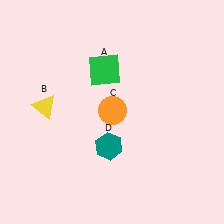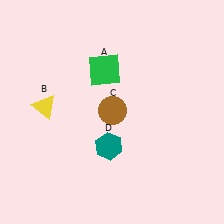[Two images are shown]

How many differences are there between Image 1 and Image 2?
There is 1 difference between the two images.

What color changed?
The circle (C) changed from orange in Image 1 to brown in Image 2.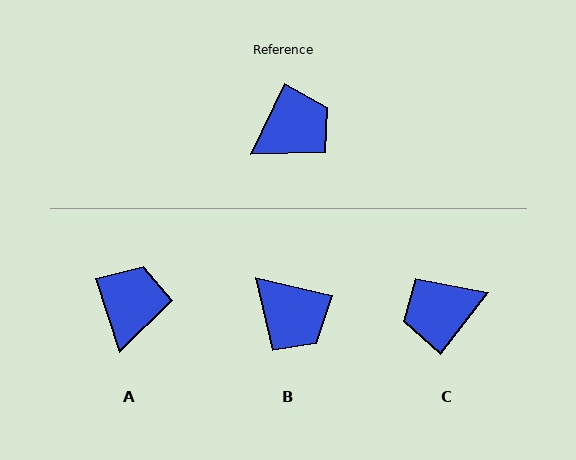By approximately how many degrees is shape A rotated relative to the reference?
Approximately 43 degrees counter-clockwise.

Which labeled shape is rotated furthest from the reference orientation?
C, about 168 degrees away.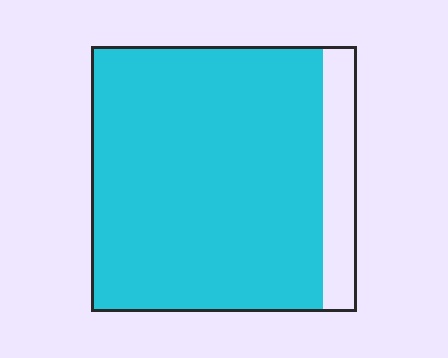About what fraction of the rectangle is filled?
About seven eighths (7/8).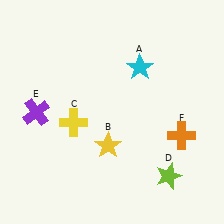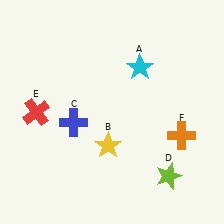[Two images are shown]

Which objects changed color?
C changed from yellow to blue. E changed from purple to red.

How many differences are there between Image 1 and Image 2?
There are 2 differences between the two images.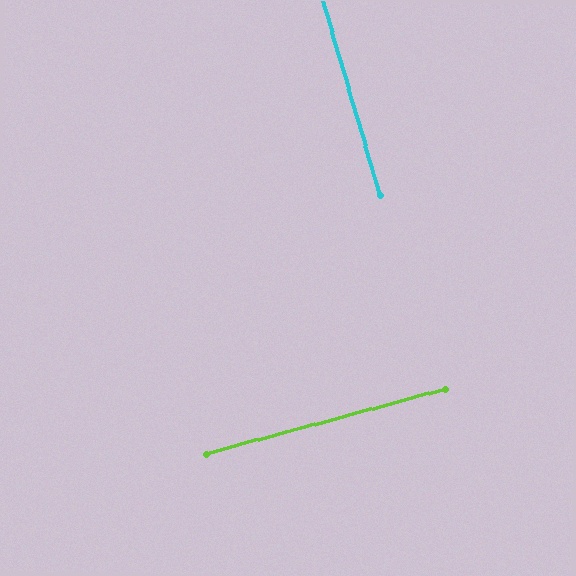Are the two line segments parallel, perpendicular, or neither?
Perpendicular — they meet at approximately 89°.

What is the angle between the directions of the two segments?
Approximately 89 degrees.